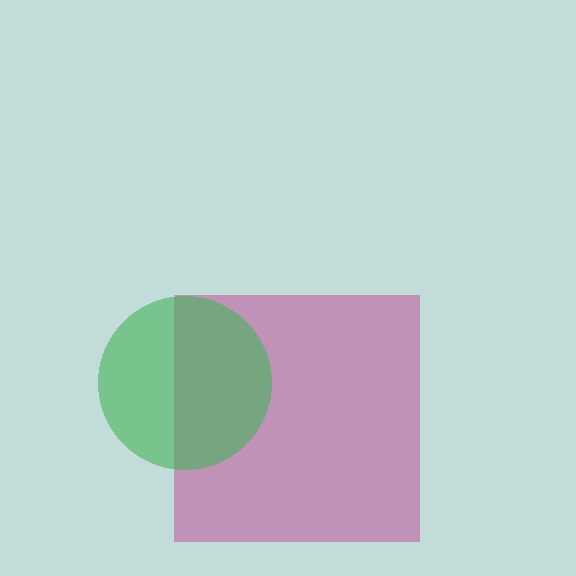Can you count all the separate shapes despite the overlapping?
Yes, there are 2 separate shapes.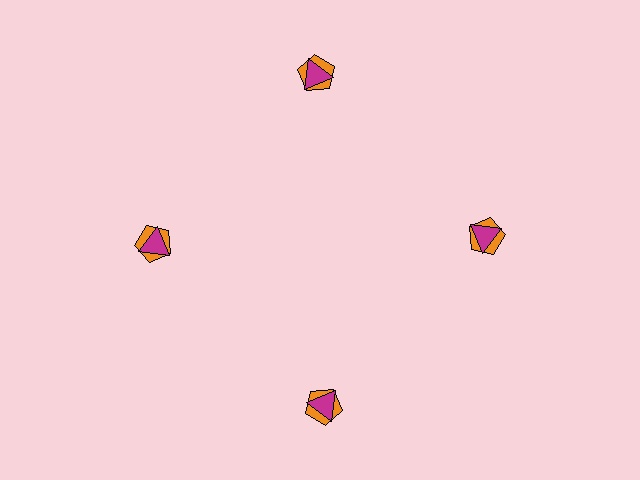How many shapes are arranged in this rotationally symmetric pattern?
There are 8 shapes, arranged in 4 groups of 2.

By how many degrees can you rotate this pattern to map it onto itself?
The pattern maps onto itself every 90 degrees of rotation.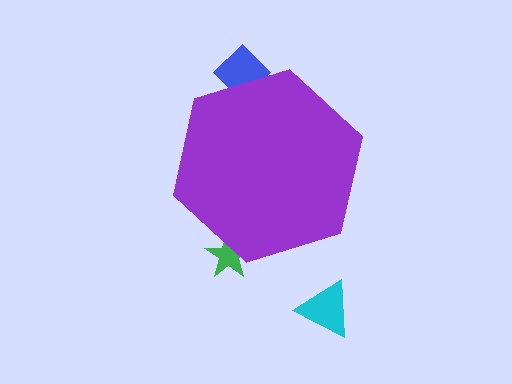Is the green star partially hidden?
Yes, the green star is partially hidden behind the purple hexagon.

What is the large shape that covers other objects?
A purple hexagon.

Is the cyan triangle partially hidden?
No, the cyan triangle is fully visible.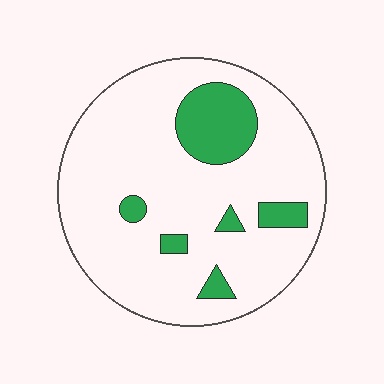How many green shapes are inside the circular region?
6.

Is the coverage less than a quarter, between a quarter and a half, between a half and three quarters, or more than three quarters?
Less than a quarter.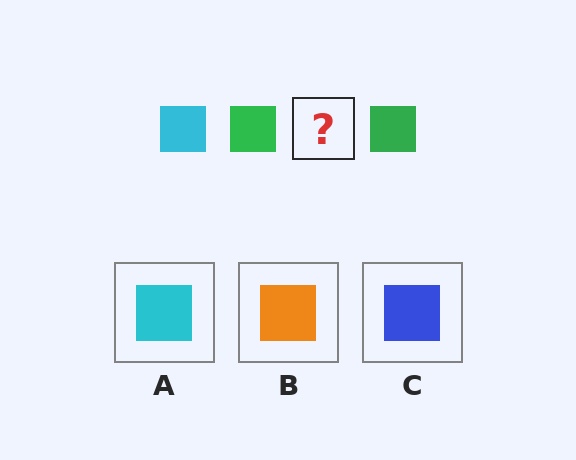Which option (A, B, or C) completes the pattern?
A.